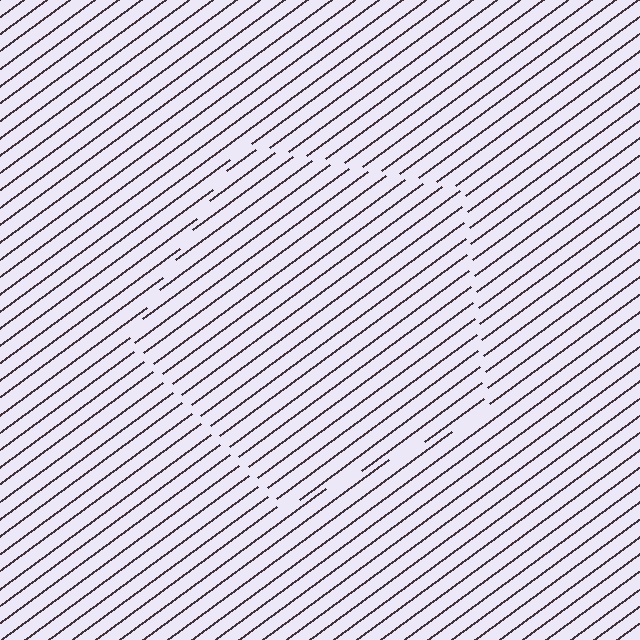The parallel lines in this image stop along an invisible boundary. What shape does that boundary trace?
An illusory pentagon. The interior of the shape contains the same grating, shifted by half a period — the contour is defined by the phase discontinuity where line-ends from the inner and outer gratings abut.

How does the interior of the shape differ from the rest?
The interior of the shape contains the same grating, shifted by half a period — the contour is defined by the phase discontinuity where line-ends from the inner and outer gratings abut.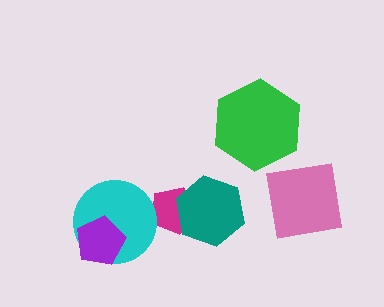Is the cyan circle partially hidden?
Yes, it is partially covered by another shape.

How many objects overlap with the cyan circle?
1 object overlaps with the cyan circle.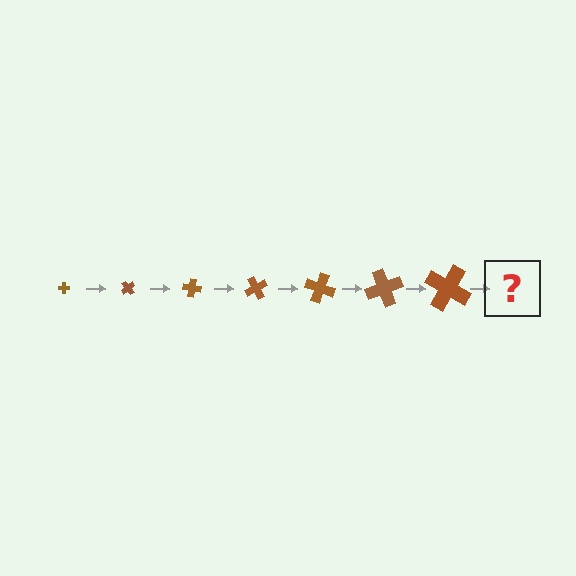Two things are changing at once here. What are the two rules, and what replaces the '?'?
The two rules are that the cross grows larger each step and it rotates 50 degrees each step. The '?' should be a cross, larger than the previous one and rotated 350 degrees from the start.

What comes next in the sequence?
The next element should be a cross, larger than the previous one and rotated 350 degrees from the start.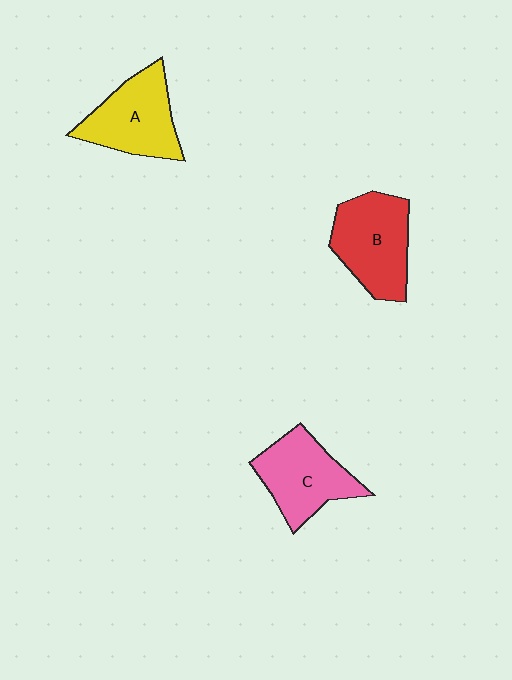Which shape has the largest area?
Shape B (red).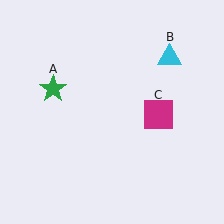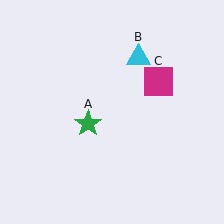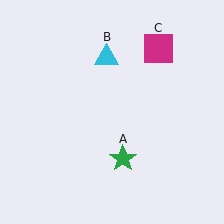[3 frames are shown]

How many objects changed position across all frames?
3 objects changed position: green star (object A), cyan triangle (object B), magenta square (object C).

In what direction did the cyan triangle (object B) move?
The cyan triangle (object B) moved left.